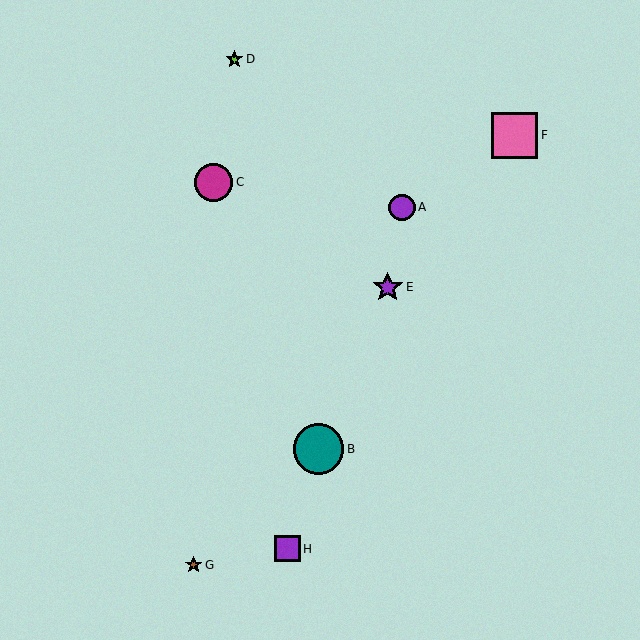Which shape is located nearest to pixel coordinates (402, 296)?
The purple star (labeled E) at (388, 287) is nearest to that location.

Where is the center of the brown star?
The center of the brown star is at (194, 565).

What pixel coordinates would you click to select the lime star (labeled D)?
Click at (234, 60) to select the lime star D.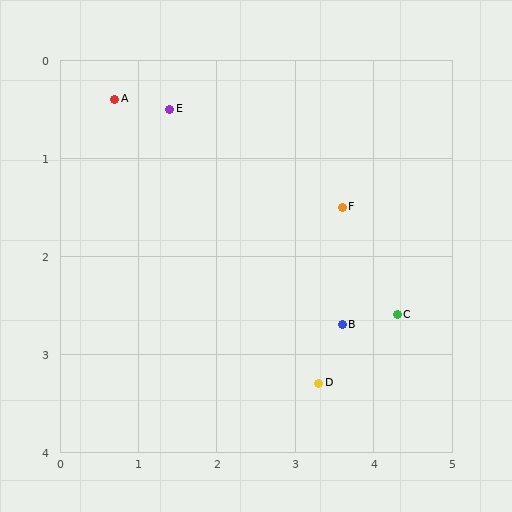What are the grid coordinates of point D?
Point D is at approximately (3.3, 3.3).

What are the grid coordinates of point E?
Point E is at approximately (1.4, 0.5).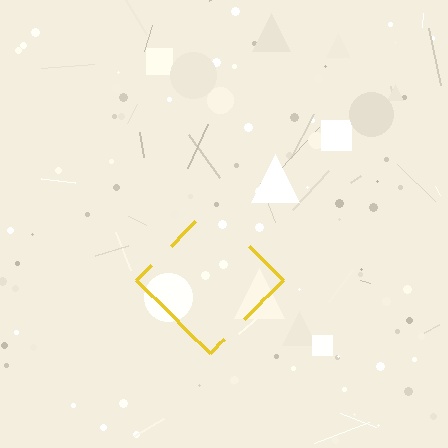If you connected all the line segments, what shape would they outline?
They would outline a diamond.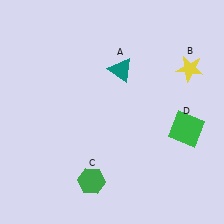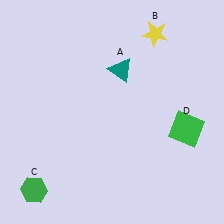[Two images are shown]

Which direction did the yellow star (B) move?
The yellow star (B) moved up.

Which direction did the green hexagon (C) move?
The green hexagon (C) moved left.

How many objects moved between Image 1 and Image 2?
2 objects moved between the two images.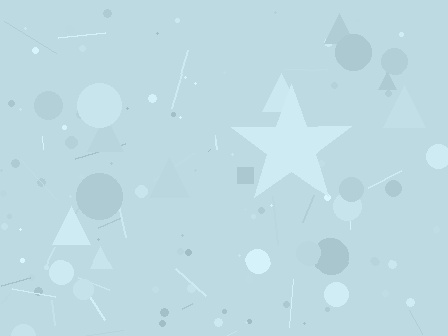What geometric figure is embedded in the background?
A star is embedded in the background.